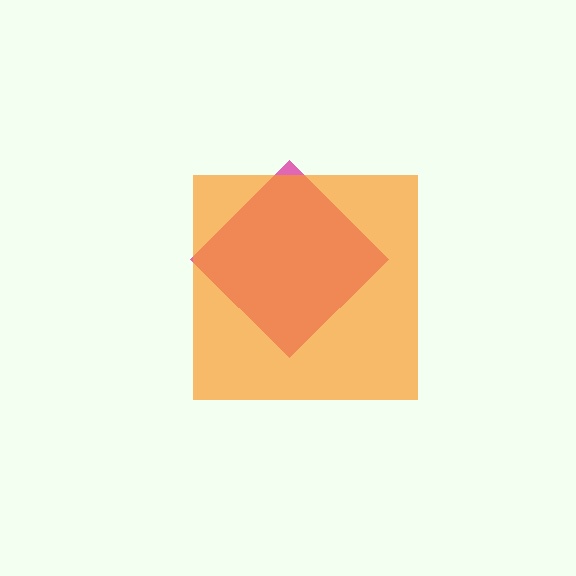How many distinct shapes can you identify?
There are 2 distinct shapes: a magenta diamond, an orange square.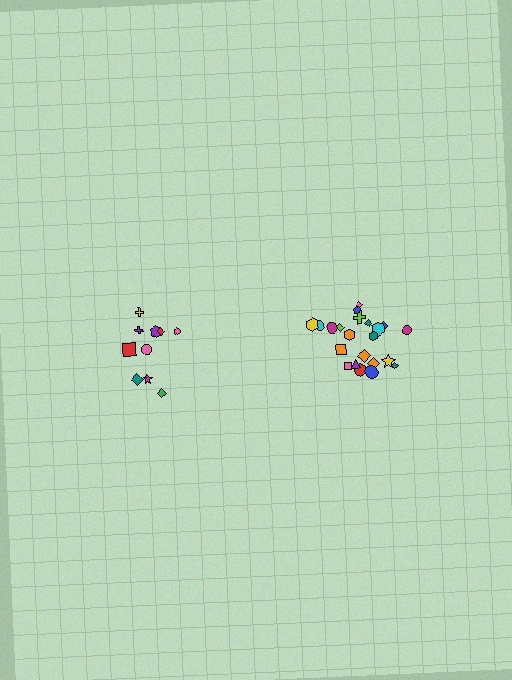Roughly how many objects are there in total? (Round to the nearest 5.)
Roughly 30 objects in total.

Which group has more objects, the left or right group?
The right group.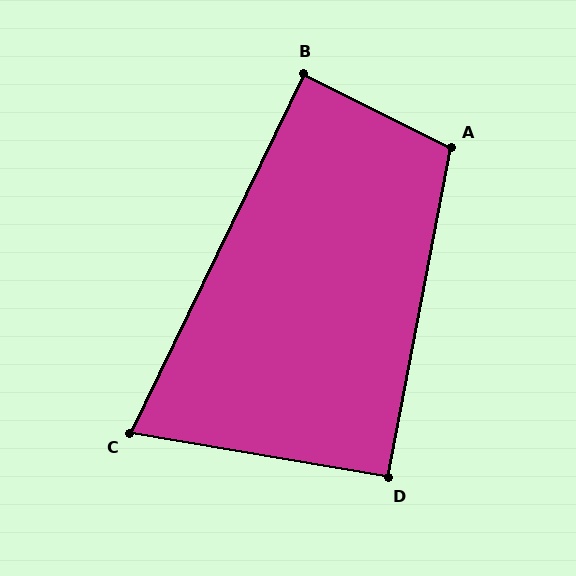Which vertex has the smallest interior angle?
C, at approximately 74 degrees.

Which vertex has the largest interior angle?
A, at approximately 106 degrees.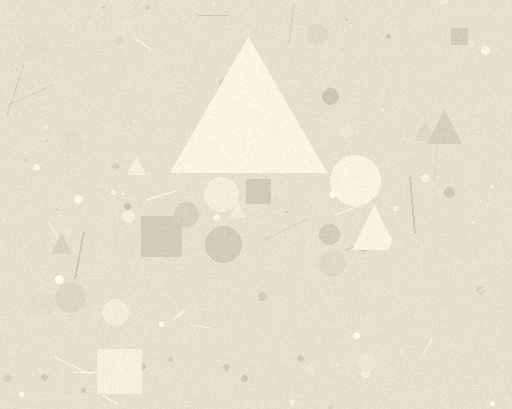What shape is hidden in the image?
A triangle is hidden in the image.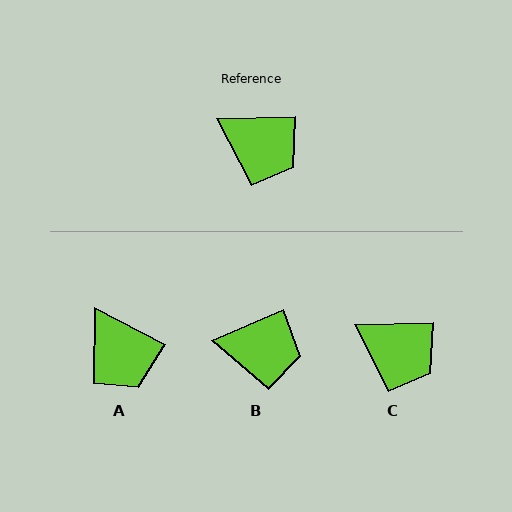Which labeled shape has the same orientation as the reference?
C.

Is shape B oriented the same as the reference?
No, it is off by about 22 degrees.